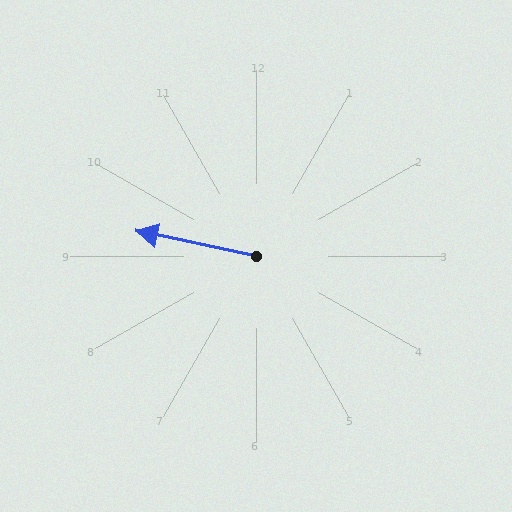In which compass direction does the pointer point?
West.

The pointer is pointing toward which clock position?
Roughly 9 o'clock.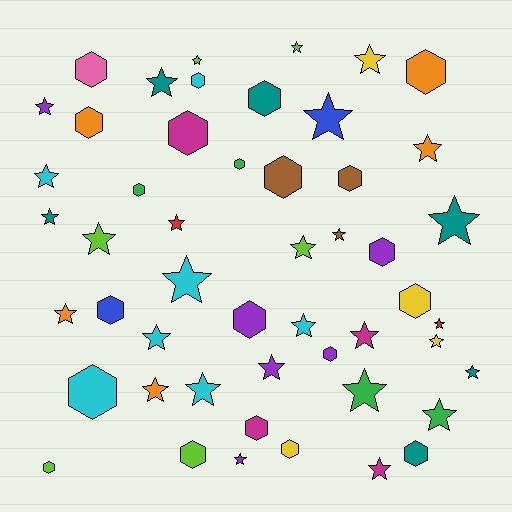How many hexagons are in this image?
There are 21 hexagons.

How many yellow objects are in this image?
There are 4 yellow objects.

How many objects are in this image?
There are 50 objects.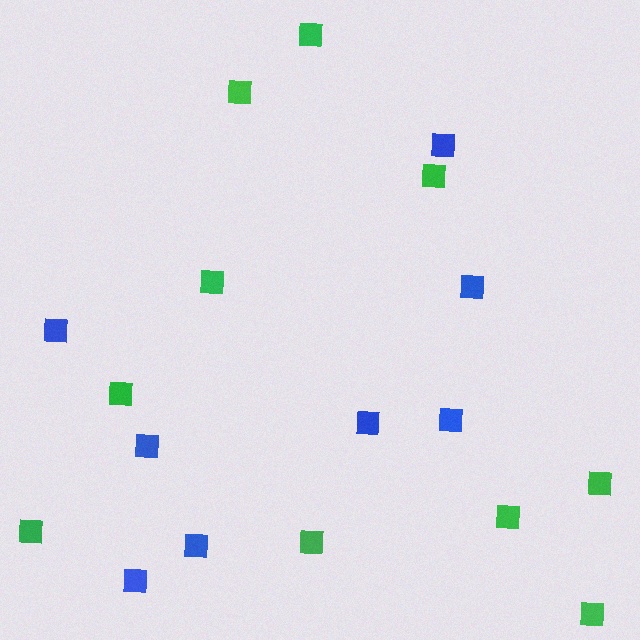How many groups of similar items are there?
There are 2 groups: one group of blue squares (8) and one group of green squares (10).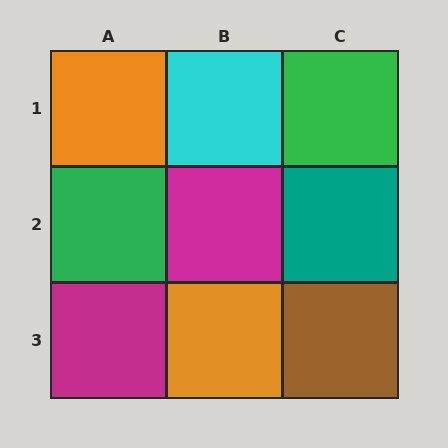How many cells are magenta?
2 cells are magenta.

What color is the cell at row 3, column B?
Orange.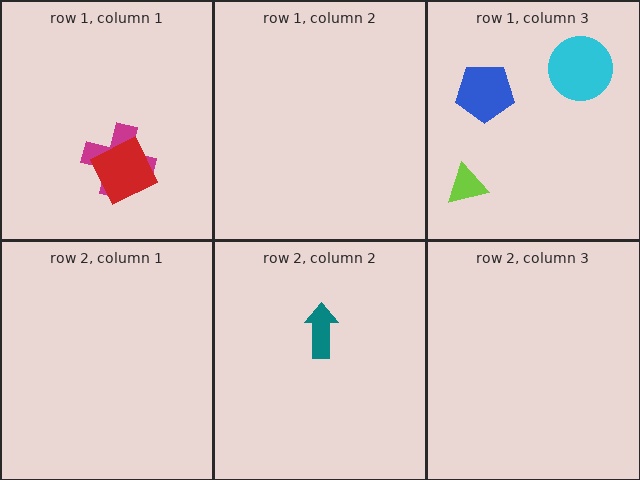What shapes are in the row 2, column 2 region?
The teal arrow.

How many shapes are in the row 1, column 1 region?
2.